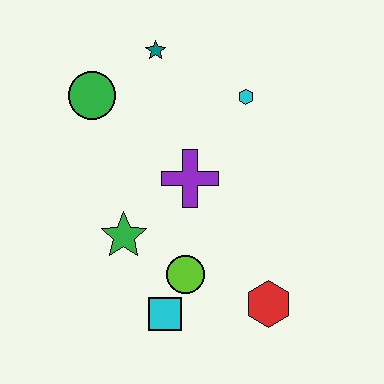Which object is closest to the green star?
The lime circle is closest to the green star.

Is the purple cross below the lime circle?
No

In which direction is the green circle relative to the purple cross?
The green circle is to the left of the purple cross.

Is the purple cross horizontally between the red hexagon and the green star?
Yes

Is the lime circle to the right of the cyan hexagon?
No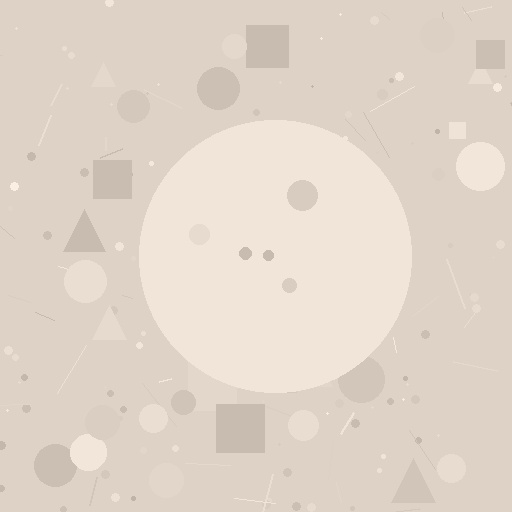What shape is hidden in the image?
A circle is hidden in the image.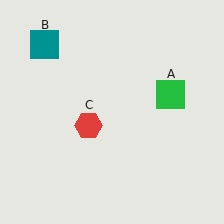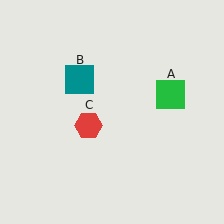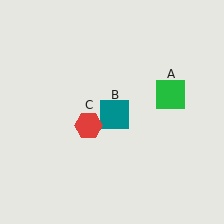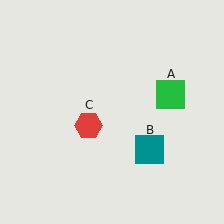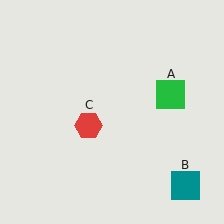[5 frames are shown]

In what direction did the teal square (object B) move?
The teal square (object B) moved down and to the right.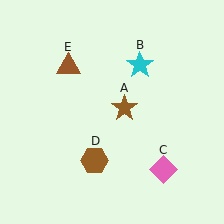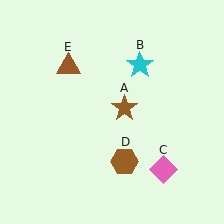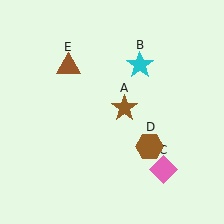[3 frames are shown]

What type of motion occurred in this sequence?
The brown hexagon (object D) rotated counterclockwise around the center of the scene.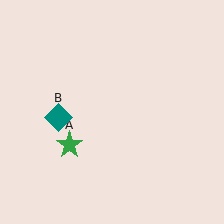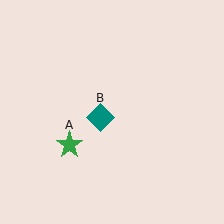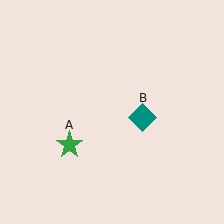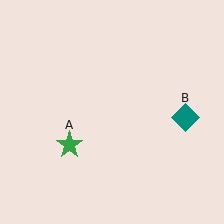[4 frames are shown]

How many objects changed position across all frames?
1 object changed position: teal diamond (object B).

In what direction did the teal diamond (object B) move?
The teal diamond (object B) moved right.